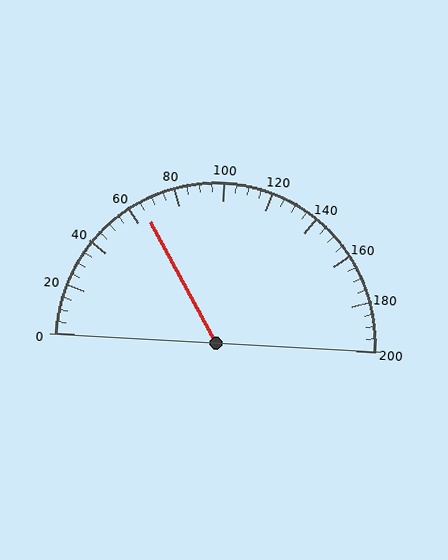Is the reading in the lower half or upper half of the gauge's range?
The reading is in the lower half of the range (0 to 200).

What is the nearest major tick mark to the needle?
The nearest major tick mark is 60.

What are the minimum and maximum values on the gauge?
The gauge ranges from 0 to 200.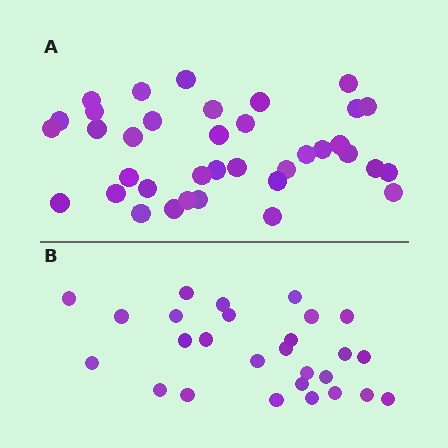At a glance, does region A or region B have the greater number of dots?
Region A (the top region) has more dots.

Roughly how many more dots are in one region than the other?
Region A has roughly 10 or so more dots than region B.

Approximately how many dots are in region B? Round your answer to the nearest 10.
About 30 dots. (The exact count is 27, which rounds to 30.)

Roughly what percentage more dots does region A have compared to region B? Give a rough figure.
About 35% more.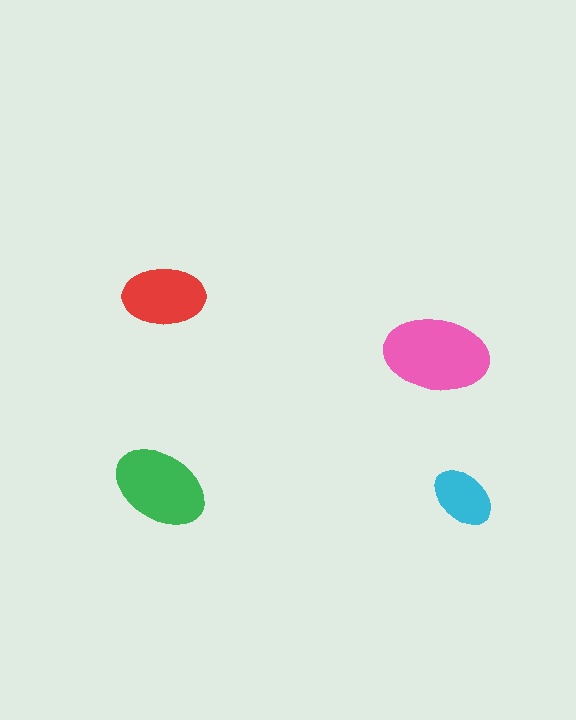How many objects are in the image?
There are 4 objects in the image.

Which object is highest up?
The red ellipse is topmost.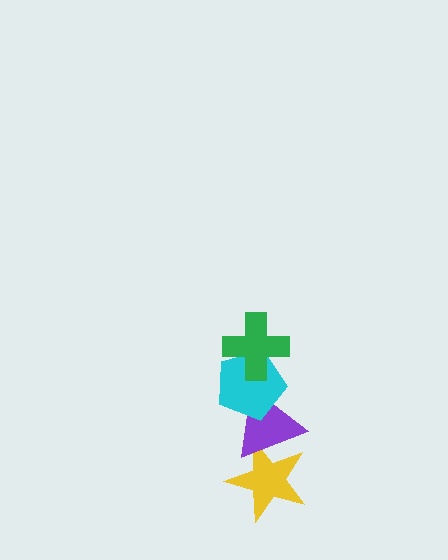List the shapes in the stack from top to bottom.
From top to bottom: the green cross, the cyan pentagon, the purple triangle, the yellow star.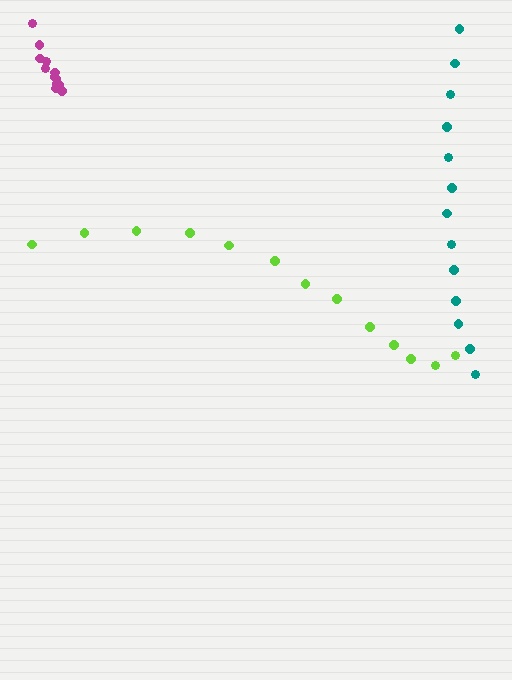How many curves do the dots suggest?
There are 3 distinct paths.